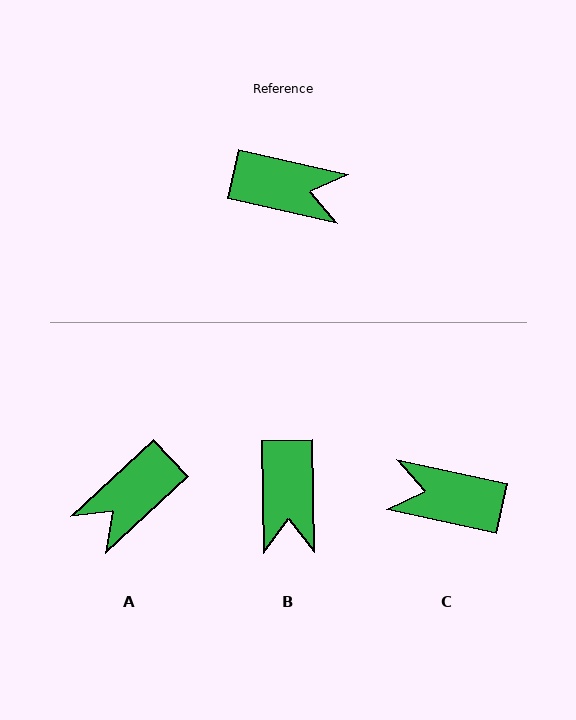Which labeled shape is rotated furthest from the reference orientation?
C, about 179 degrees away.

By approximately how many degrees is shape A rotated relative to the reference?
Approximately 124 degrees clockwise.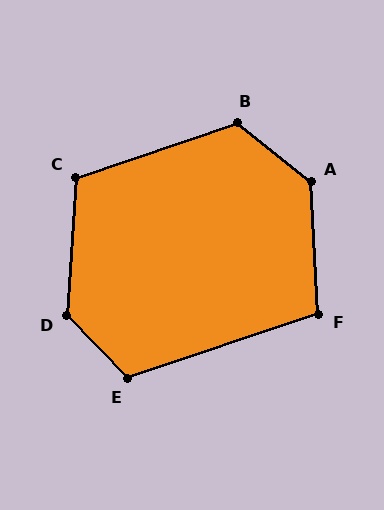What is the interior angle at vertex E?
Approximately 115 degrees (obtuse).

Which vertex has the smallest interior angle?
F, at approximately 105 degrees.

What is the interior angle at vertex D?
Approximately 132 degrees (obtuse).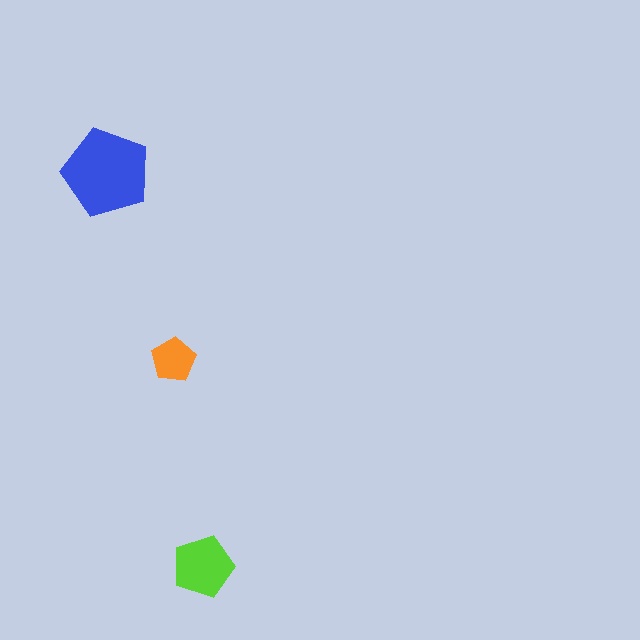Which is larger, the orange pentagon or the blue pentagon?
The blue one.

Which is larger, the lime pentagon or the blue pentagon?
The blue one.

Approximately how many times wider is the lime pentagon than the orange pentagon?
About 1.5 times wider.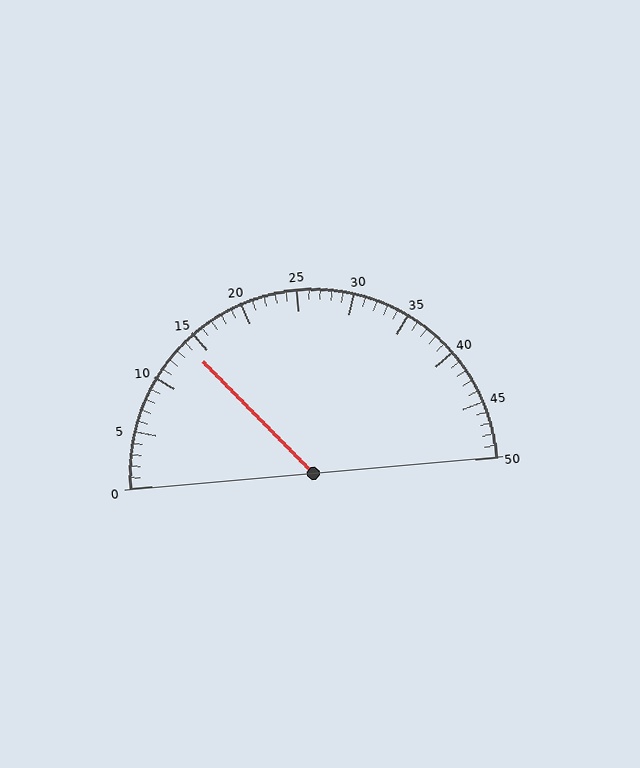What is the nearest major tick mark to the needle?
The nearest major tick mark is 15.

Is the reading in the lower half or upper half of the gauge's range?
The reading is in the lower half of the range (0 to 50).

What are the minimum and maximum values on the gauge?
The gauge ranges from 0 to 50.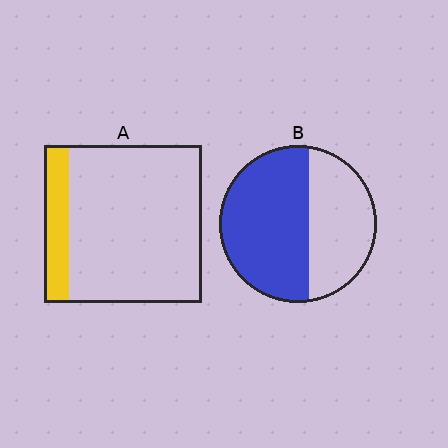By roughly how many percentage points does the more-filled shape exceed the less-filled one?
By roughly 45 percentage points (B over A).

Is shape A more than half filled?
No.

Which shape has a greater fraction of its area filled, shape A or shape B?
Shape B.